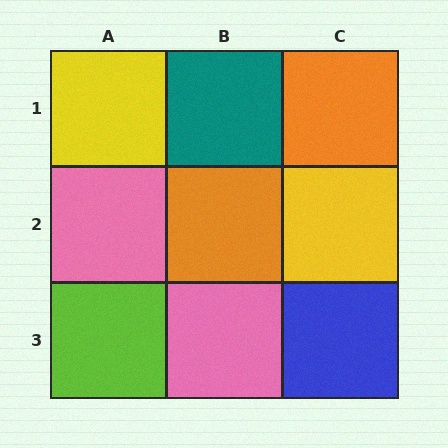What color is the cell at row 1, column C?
Orange.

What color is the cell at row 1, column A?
Yellow.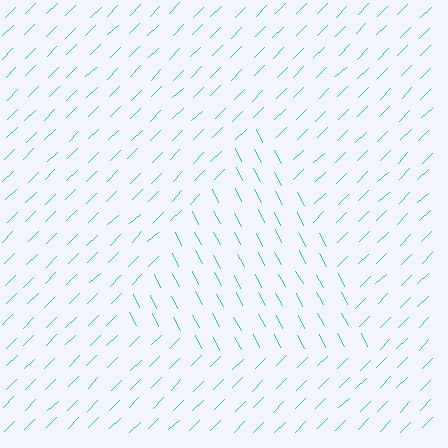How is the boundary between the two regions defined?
The boundary is defined purely by a change in line orientation (approximately 73 degrees difference). All lines are the same color and thickness.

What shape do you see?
I see a triangle.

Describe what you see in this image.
The image is filled with small cyan line segments. A triangle region in the image has lines oriented differently from the surrounding lines, creating a visible texture boundary.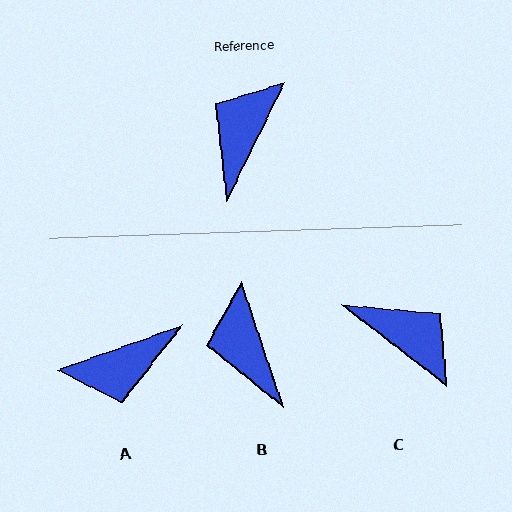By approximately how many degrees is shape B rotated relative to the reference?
Approximately 44 degrees counter-clockwise.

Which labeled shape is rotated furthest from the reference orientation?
A, about 136 degrees away.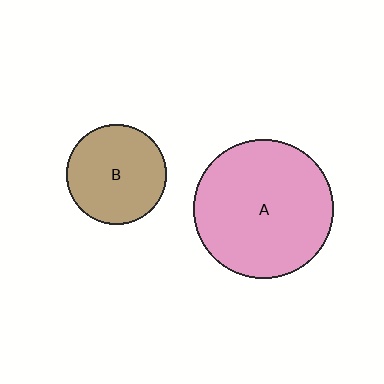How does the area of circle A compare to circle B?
Approximately 1.9 times.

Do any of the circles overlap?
No, none of the circles overlap.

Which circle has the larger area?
Circle A (pink).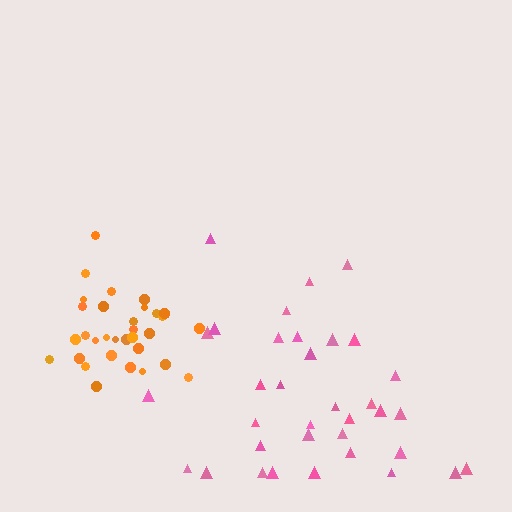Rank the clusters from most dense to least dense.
orange, pink.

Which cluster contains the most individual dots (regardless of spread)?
Pink (35).